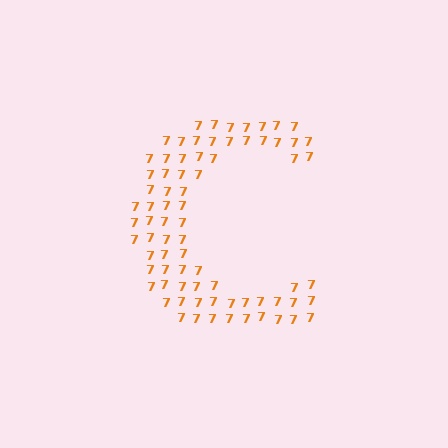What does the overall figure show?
The overall figure shows the letter C.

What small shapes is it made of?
It is made of small digit 7's.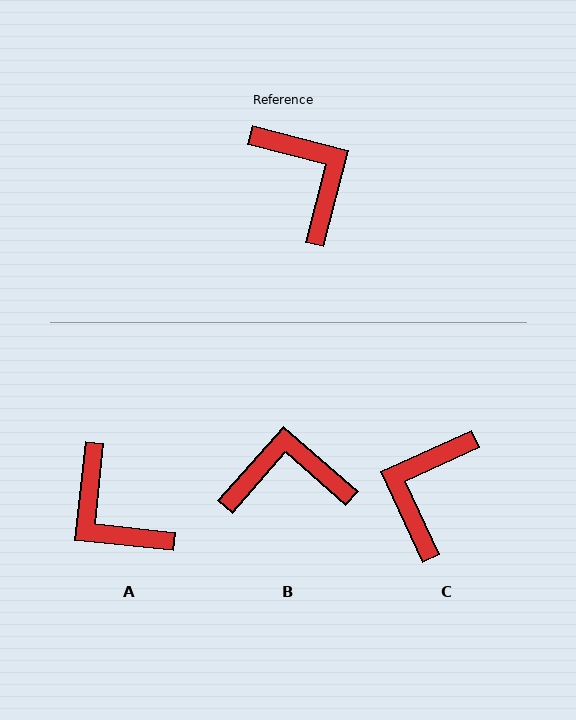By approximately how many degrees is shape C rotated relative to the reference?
Approximately 129 degrees counter-clockwise.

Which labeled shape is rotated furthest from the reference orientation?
A, about 171 degrees away.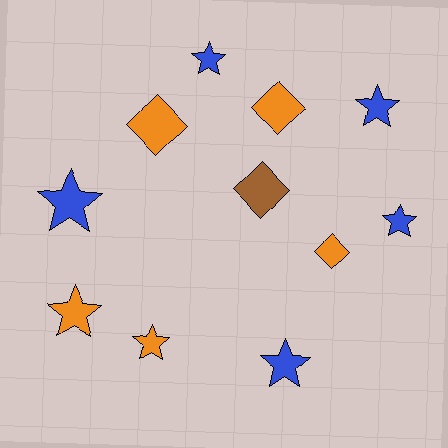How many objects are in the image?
There are 11 objects.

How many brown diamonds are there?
There is 1 brown diamond.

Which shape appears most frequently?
Star, with 7 objects.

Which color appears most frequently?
Orange, with 5 objects.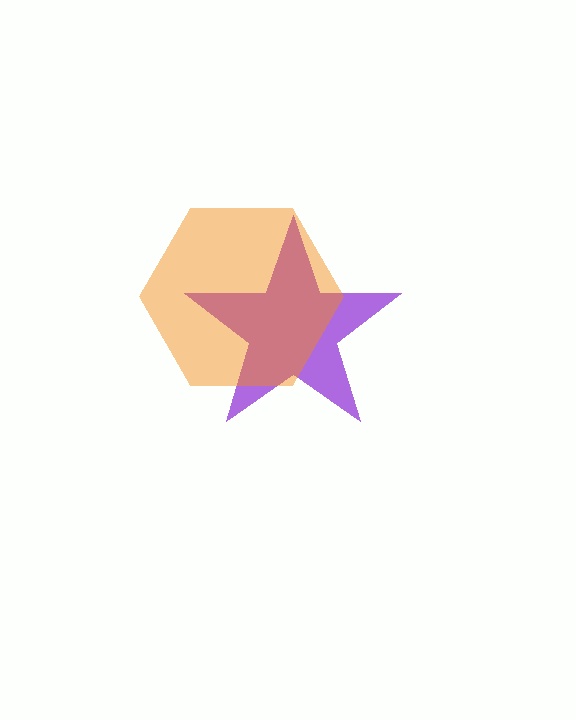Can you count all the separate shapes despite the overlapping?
Yes, there are 2 separate shapes.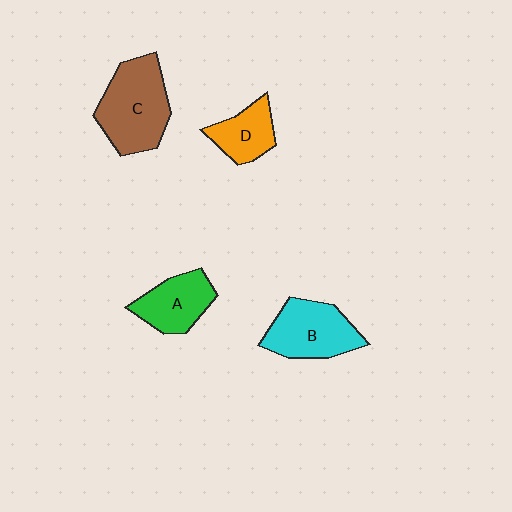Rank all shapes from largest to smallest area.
From largest to smallest: C (brown), B (cyan), A (green), D (orange).